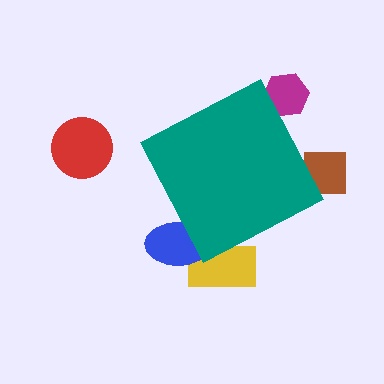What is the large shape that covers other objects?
A teal diamond.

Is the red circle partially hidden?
No, the red circle is fully visible.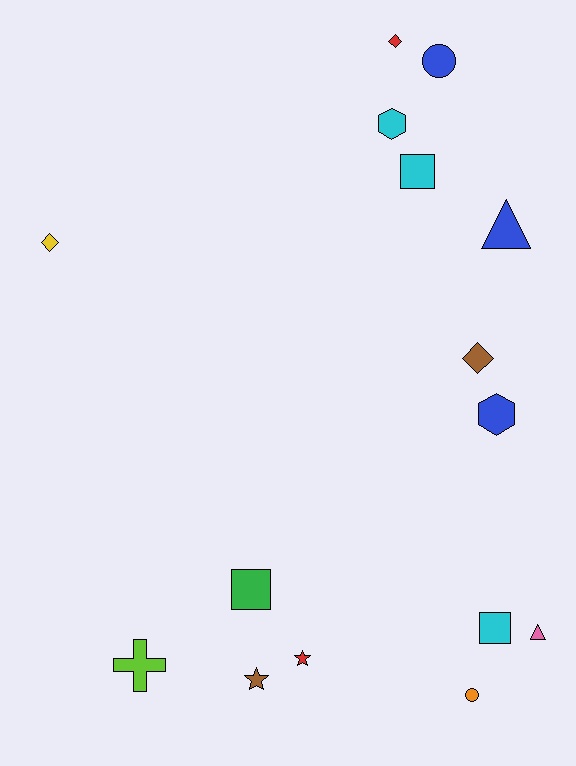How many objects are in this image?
There are 15 objects.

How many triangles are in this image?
There are 2 triangles.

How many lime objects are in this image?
There is 1 lime object.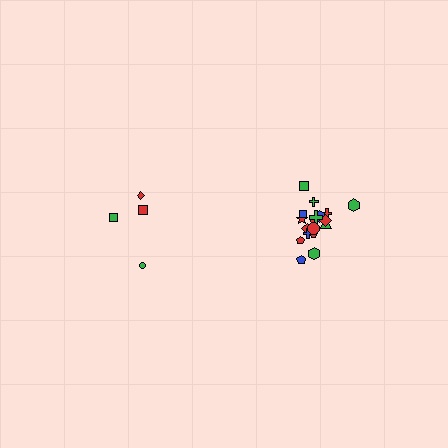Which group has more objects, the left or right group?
The right group.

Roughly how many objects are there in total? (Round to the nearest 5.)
Roughly 20 objects in total.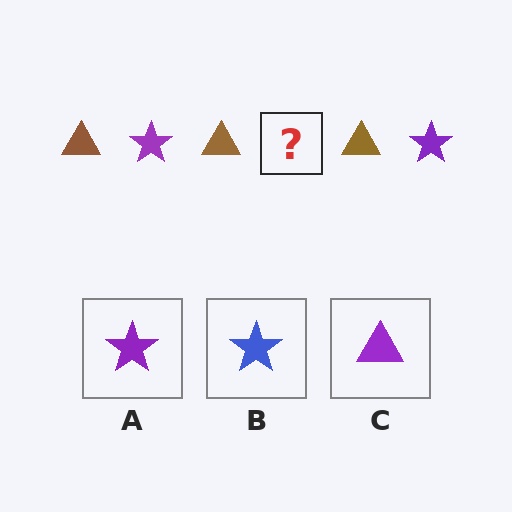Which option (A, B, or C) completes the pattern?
A.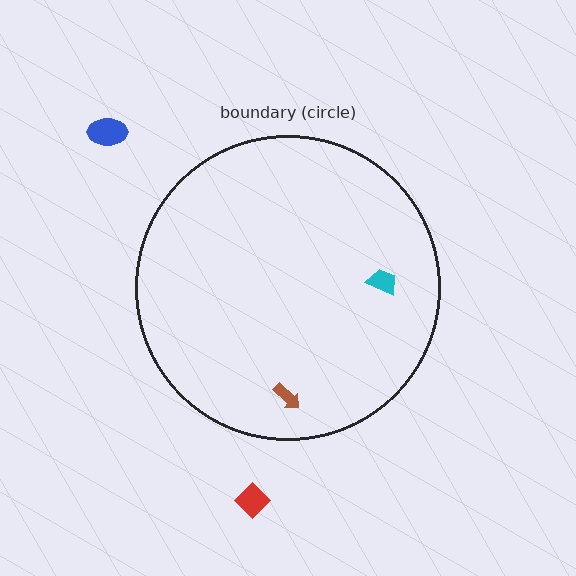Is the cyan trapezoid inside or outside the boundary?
Inside.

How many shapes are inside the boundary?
2 inside, 2 outside.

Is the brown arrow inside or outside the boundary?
Inside.